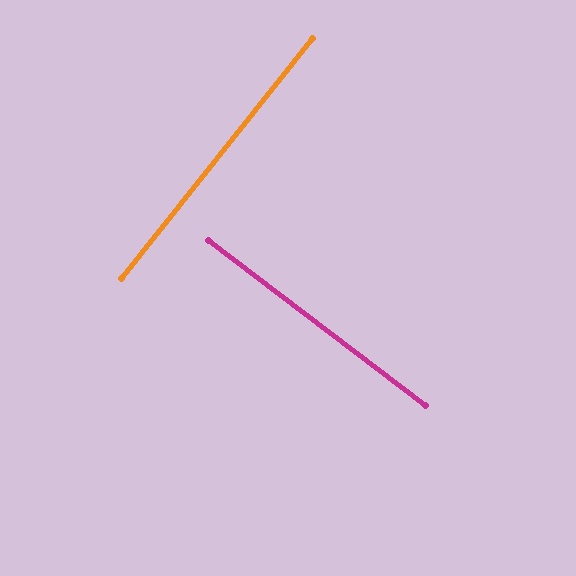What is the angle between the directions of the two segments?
Approximately 89 degrees.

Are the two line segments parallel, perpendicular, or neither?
Perpendicular — they meet at approximately 89°.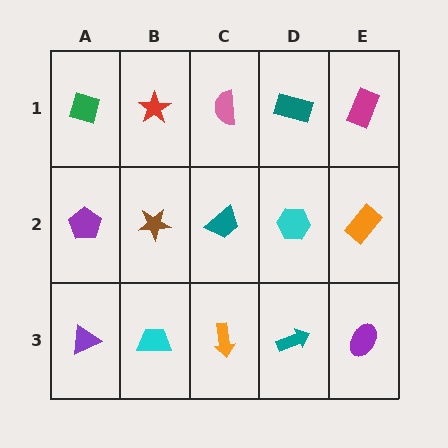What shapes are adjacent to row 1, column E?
An orange rectangle (row 2, column E), a teal rectangle (row 1, column D).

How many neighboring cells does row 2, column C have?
4.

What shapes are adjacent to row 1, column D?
A cyan hexagon (row 2, column D), a pink semicircle (row 1, column C), a magenta rectangle (row 1, column E).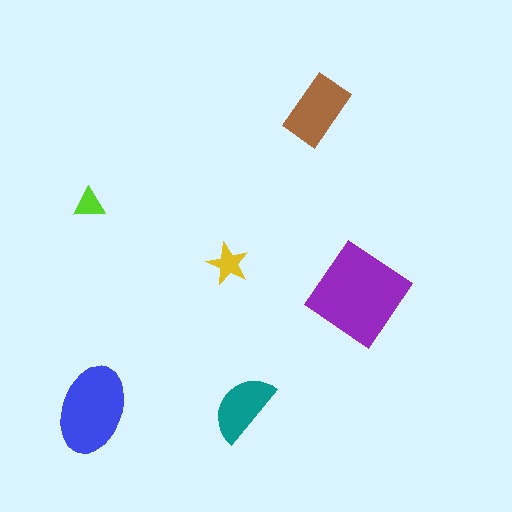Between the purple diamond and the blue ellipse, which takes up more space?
The purple diamond.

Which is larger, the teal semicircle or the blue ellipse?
The blue ellipse.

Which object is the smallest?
The lime triangle.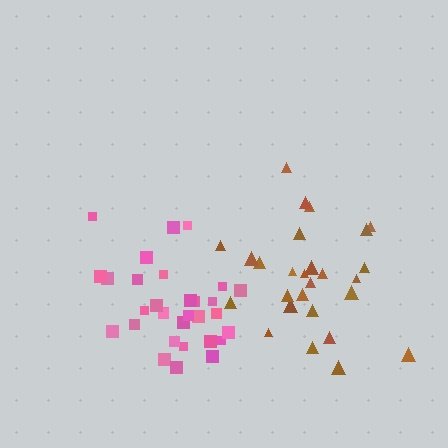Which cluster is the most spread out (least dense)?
Brown.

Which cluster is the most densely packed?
Pink.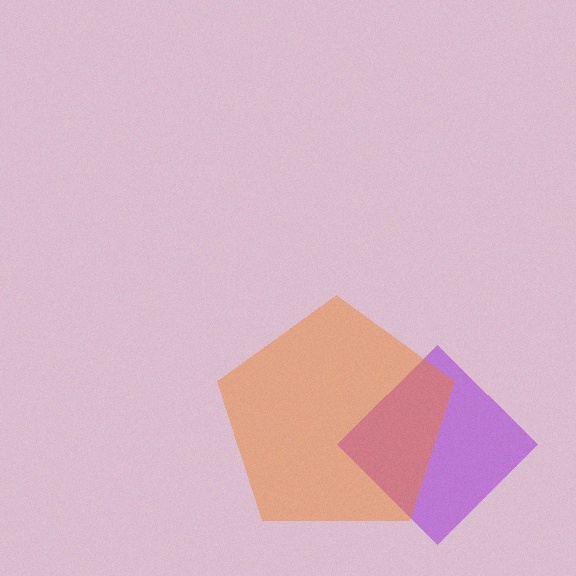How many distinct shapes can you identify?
There are 2 distinct shapes: a purple diamond, an orange pentagon.